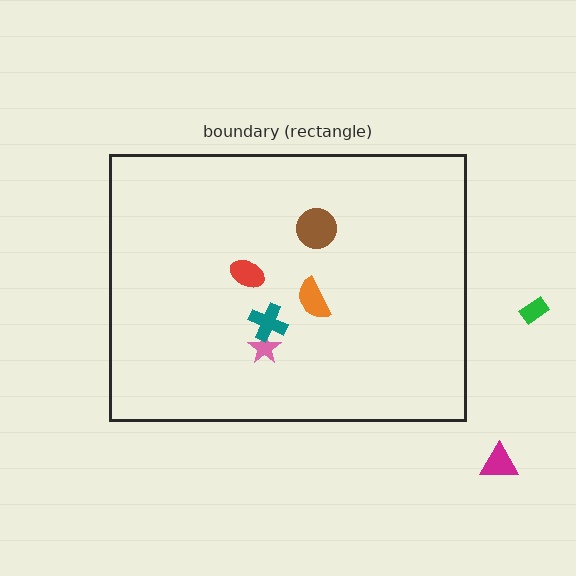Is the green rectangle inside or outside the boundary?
Outside.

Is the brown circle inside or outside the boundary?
Inside.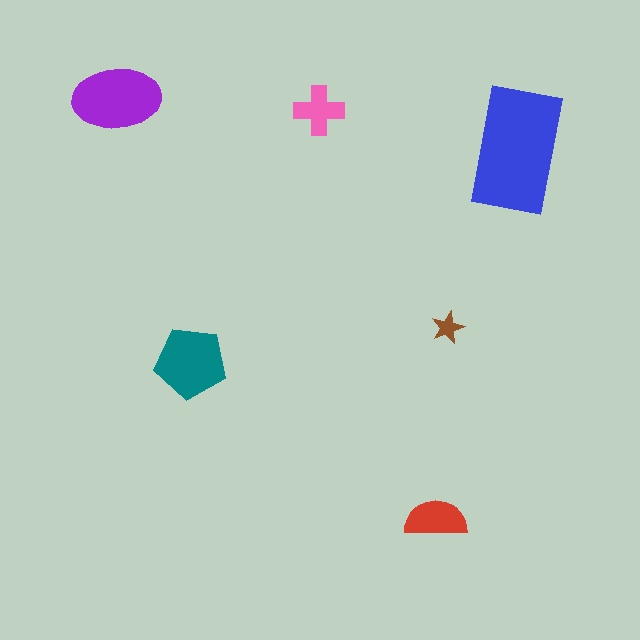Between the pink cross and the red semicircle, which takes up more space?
The red semicircle.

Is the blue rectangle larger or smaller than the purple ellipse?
Larger.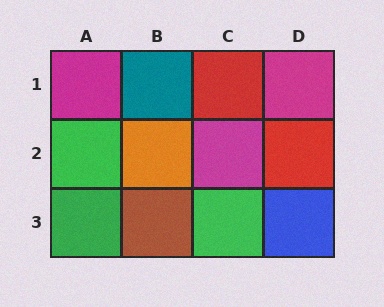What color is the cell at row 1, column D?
Magenta.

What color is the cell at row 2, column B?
Orange.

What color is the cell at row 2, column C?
Magenta.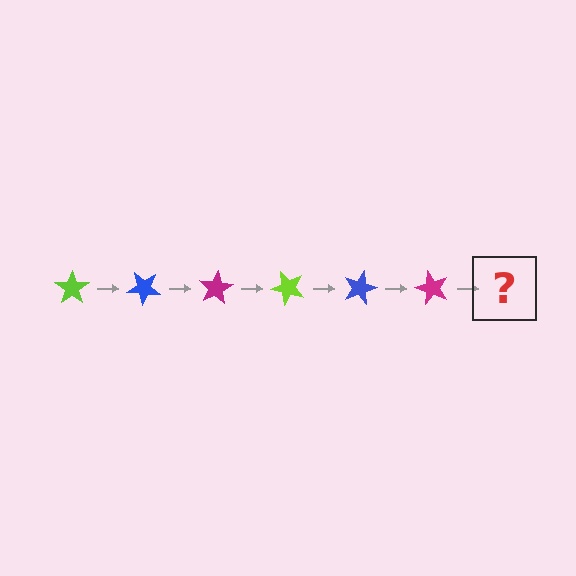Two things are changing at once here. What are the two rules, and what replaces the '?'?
The two rules are that it rotates 40 degrees each step and the color cycles through lime, blue, and magenta. The '?' should be a lime star, rotated 240 degrees from the start.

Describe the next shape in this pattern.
It should be a lime star, rotated 240 degrees from the start.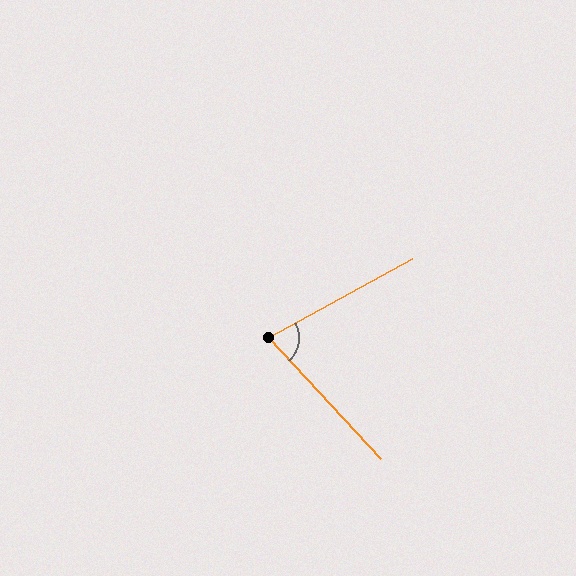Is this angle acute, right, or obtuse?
It is acute.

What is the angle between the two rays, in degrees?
Approximately 76 degrees.